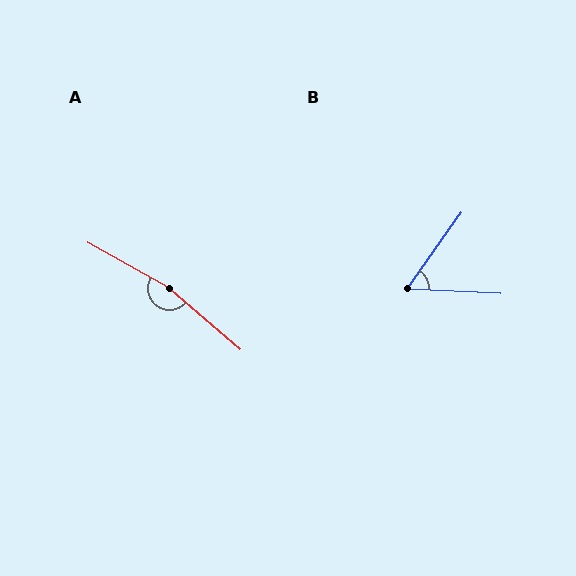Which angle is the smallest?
B, at approximately 57 degrees.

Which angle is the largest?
A, at approximately 168 degrees.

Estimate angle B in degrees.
Approximately 57 degrees.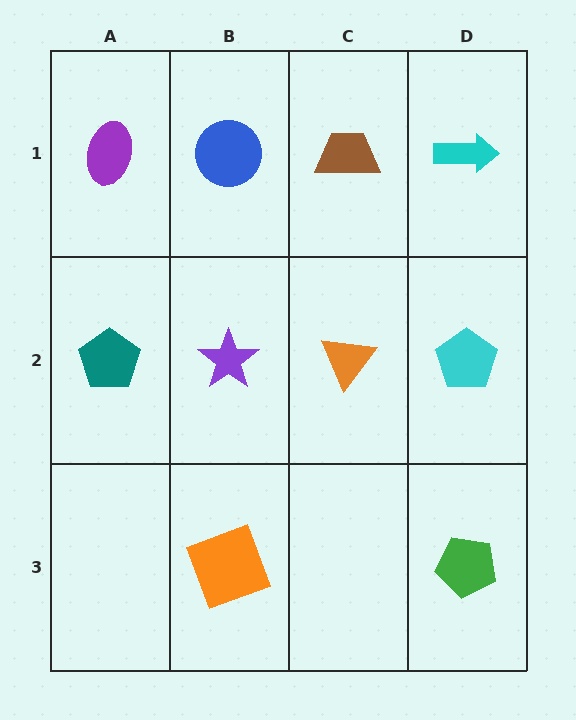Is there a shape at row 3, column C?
No, that cell is empty.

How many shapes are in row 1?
4 shapes.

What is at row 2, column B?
A purple star.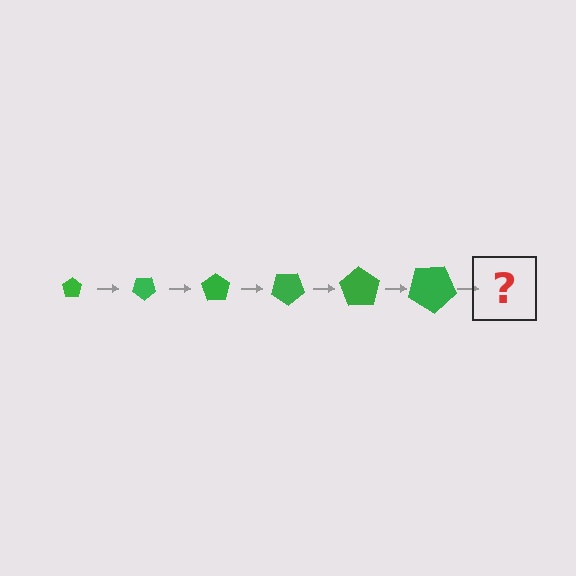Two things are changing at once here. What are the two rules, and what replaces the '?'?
The two rules are that the pentagon grows larger each step and it rotates 35 degrees each step. The '?' should be a pentagon, larger than the previous one and rotated 210 degrees from the start.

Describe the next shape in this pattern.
It should be a pentagon, larger than the previous one and rotated 210 degrees from the start.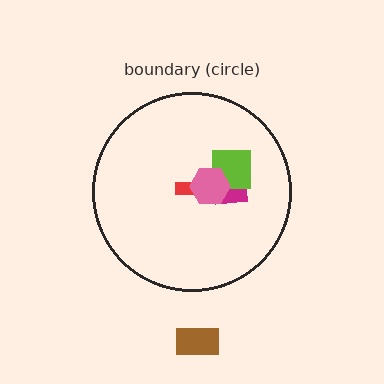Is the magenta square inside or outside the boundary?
Inside.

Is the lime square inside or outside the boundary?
Inside.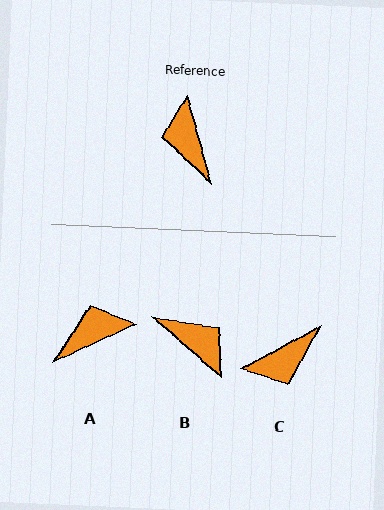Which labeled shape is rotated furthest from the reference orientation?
B, about 146 degrees away.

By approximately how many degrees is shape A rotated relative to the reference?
Approximately 80 degrees clockwise.